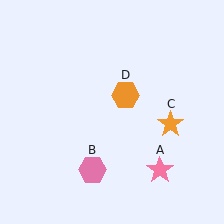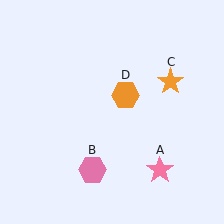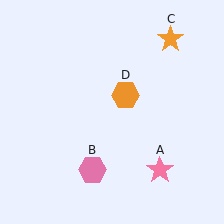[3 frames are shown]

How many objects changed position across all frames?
1 object changed position: orange star (object C).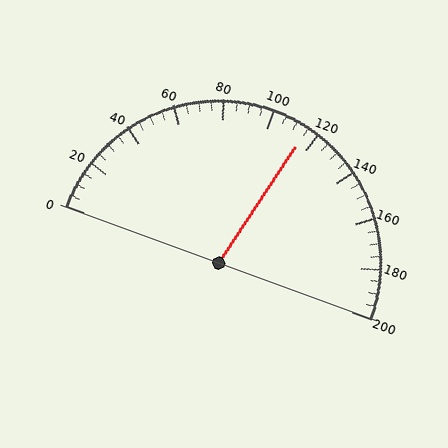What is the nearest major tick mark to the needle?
The nearest major tick mark is 120.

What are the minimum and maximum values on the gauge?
The gauge ranges from 0 to 200.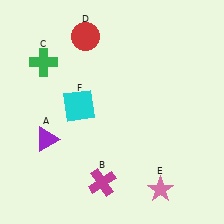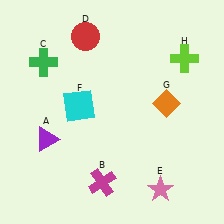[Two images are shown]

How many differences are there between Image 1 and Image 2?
There are 2 differences between the two images.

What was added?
An orange diamond (G), a lime cross (H) were added in Image 2.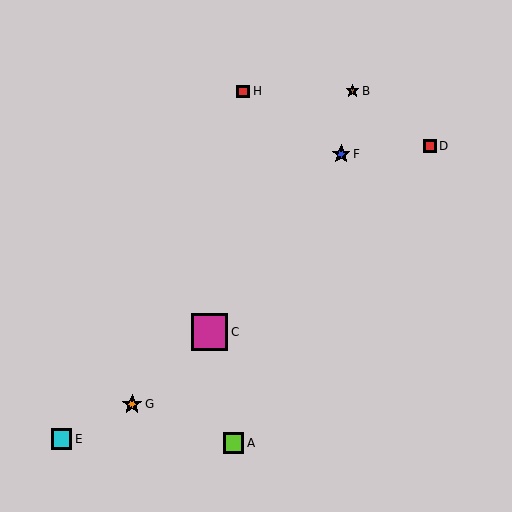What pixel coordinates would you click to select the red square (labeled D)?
Click at (430, 146) to select the red square D.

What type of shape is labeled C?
Shape C is a magenta square.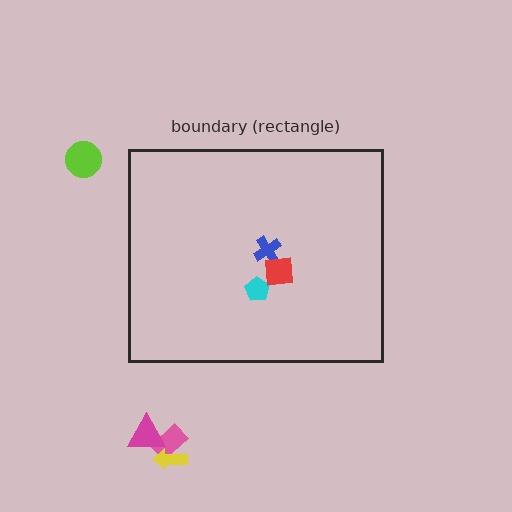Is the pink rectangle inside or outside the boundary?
Outside.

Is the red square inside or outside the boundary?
Inside.